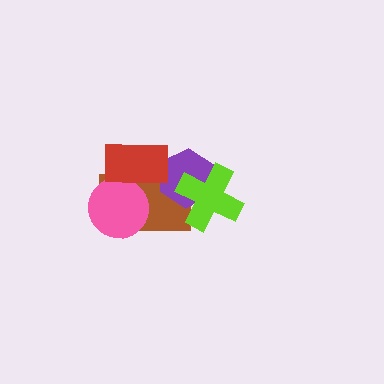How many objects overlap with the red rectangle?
3 objects overlap with the red rectangle.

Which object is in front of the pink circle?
The red rectangle is in front of the pink circle.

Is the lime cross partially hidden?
No, no other shape covers it.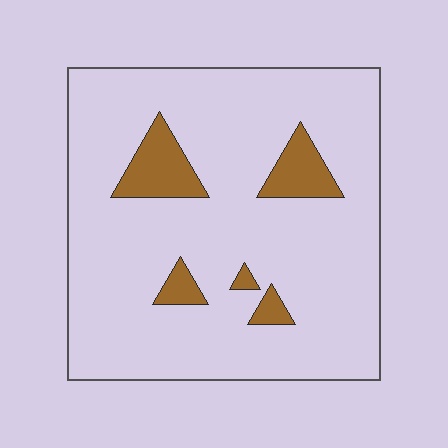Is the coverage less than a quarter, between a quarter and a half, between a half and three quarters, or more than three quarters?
Less than a quarter.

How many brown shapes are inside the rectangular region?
5.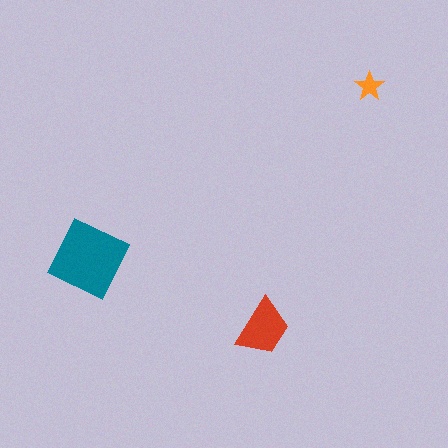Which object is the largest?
The teal diamond.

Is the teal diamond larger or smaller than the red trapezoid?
Larger.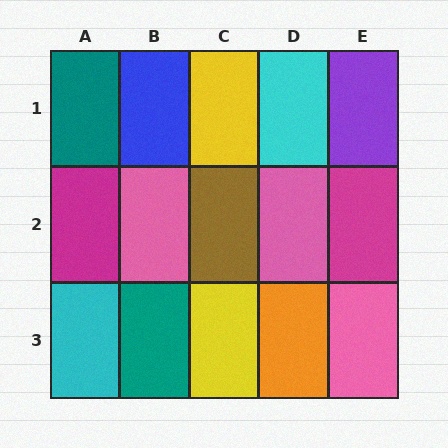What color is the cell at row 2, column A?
Magenta.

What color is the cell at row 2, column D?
Pink.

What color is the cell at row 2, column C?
Brown.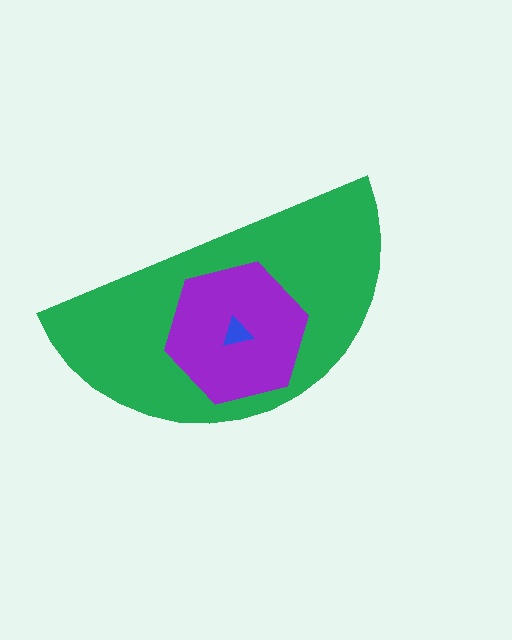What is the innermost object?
The blue triangle.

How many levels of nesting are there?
3.